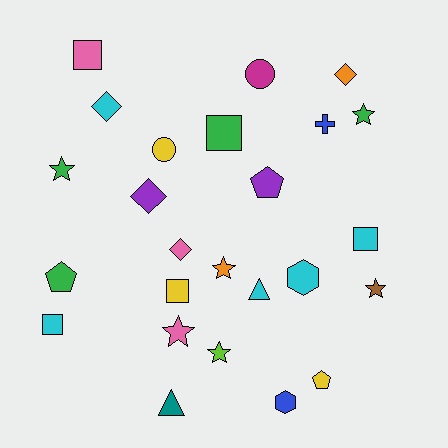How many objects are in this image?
There are 25 objects.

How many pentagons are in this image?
There are 3 pentagons.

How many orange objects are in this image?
There are 2 orange objects.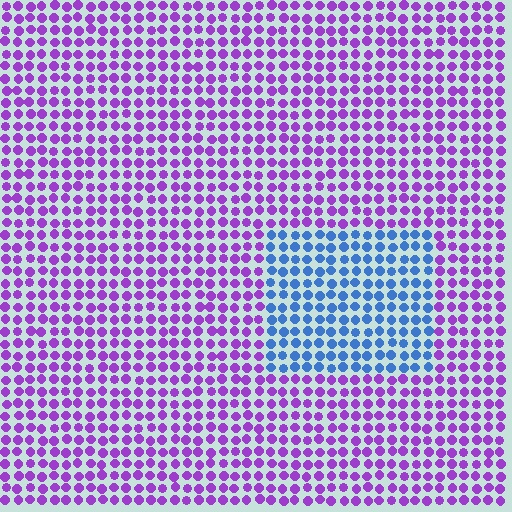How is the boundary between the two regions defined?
The boundary is defined purely by a slight shift in hue (about 66 degrees). Spacing, size, and orientation are identical on both sides.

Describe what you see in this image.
The image is filled with small purple elements in a uniform arrangement. A rectangle-shaped region is visible where the elements are tinted to a slightly different hue, forming a subtle color boundary.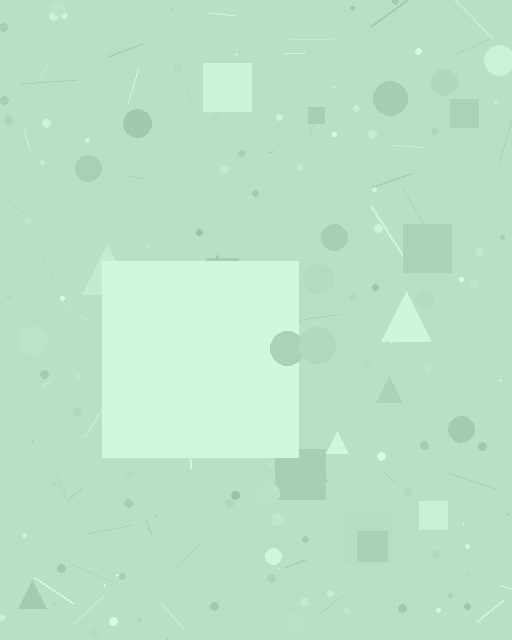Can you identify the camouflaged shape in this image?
The camouflaged shape is a square.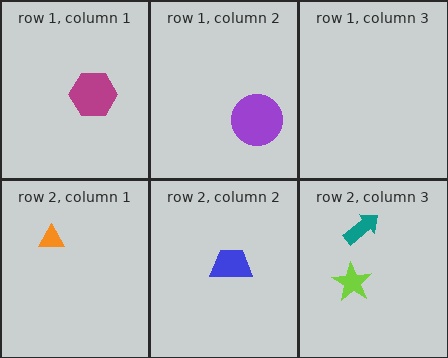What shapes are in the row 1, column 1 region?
The magenta hexagon.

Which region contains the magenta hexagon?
The row 1, column 1 region.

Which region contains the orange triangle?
The row 2, column 1 region.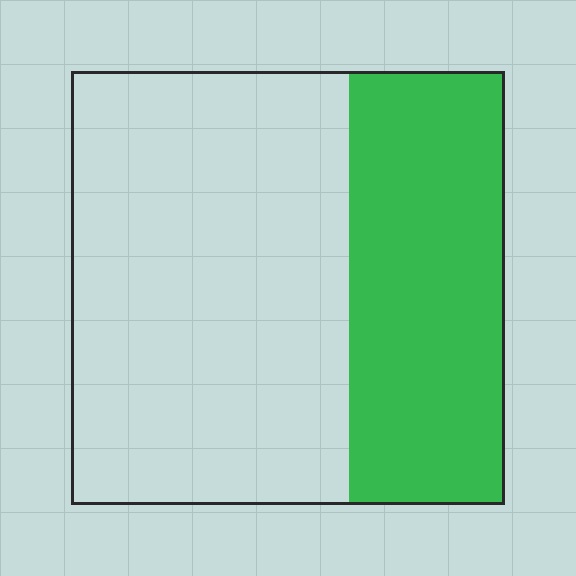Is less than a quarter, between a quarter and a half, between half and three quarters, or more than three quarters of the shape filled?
Between a quarter and a half.